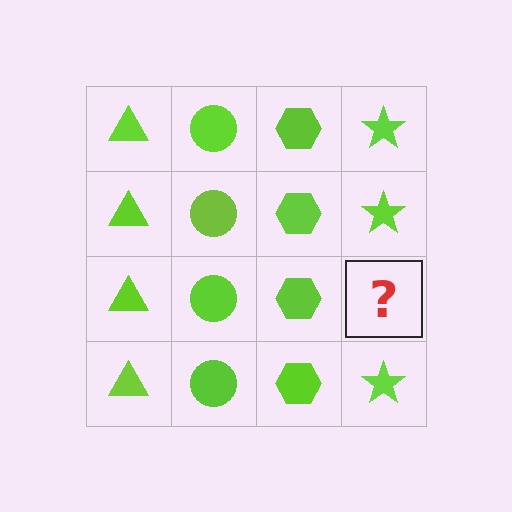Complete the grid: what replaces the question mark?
The question mark should be replaced with a lime star.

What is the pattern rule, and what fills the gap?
The rule is that each column has a consistent shape. The gap should be filled with a lime star.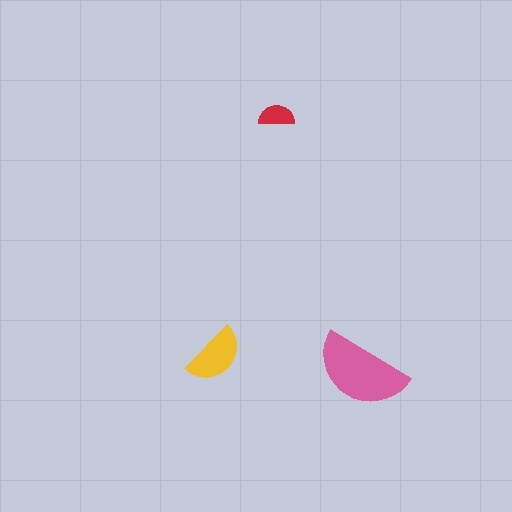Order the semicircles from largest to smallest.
the pink one, the yellow one, the red one.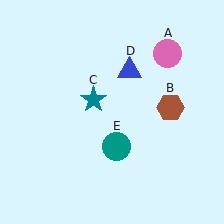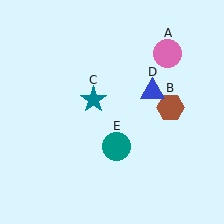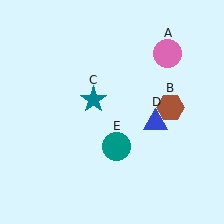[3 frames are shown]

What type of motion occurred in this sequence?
The blue triangle (object D) rotated clockwise around the center of the scene.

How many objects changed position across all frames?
1 object changed position: blue triangle (object D).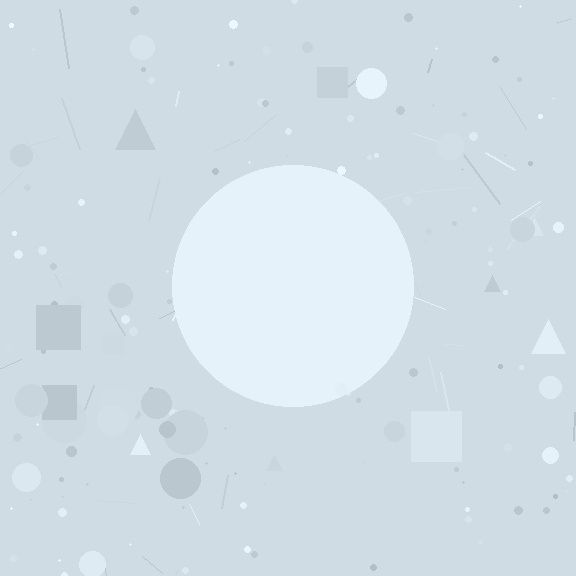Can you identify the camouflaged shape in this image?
The camouflaged shape is a circle.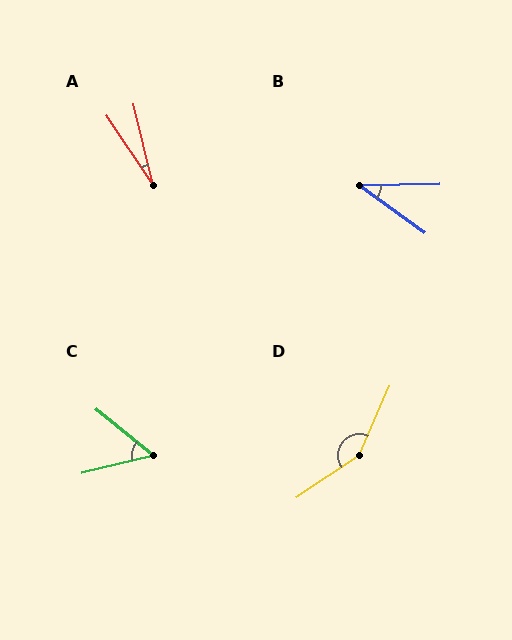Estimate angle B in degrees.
Approximately 37 degrees.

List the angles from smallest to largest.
A (20°), B (37°), C (53°), D (148°).